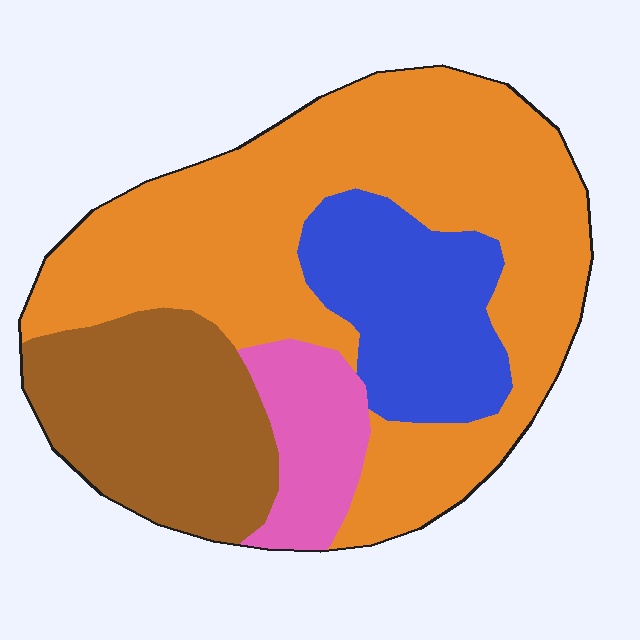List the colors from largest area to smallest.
From largest to smallest: orange, brown, blue, pink.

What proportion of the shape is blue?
Blue takes up about one sixth (1/6) of the shape.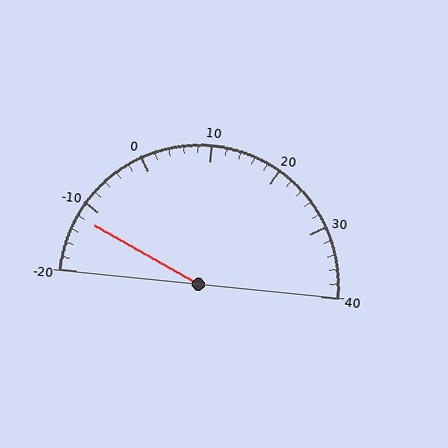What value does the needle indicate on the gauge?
The needle indicates approximately -12.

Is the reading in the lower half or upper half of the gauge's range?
The reading is in the lower half of the range (-20 to 40).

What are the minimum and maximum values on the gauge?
The gauge ranges from -20 to 40.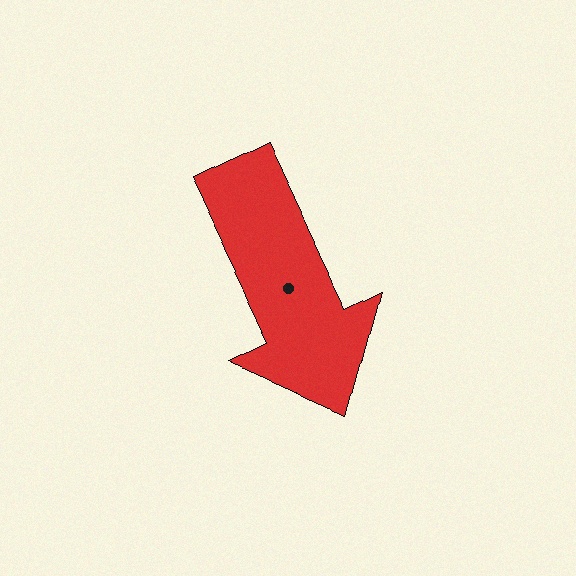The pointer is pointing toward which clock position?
Roughly 5 o'clock.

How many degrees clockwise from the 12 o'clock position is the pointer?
Approximately 154 degrees.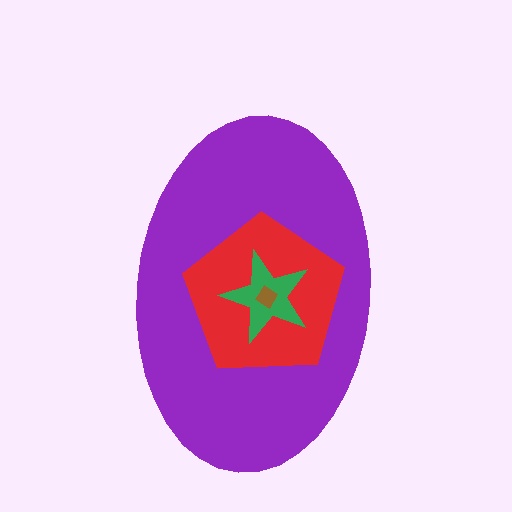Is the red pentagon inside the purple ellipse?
Yes.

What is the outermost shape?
The purple ellipse.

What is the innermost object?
The brown diamond.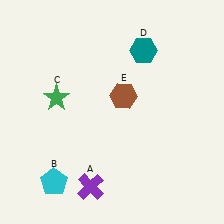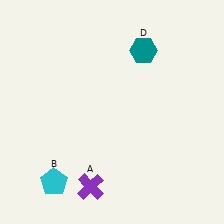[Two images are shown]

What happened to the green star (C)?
The green star (C) was removed in Image 2. It was in the top-left area of Image 1.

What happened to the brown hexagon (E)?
The brown hexagon (E) was removed in Image 2. It was in the top-right area of Image 1.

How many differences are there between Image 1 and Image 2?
There are 2 differences between the two images.